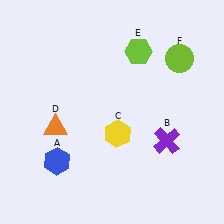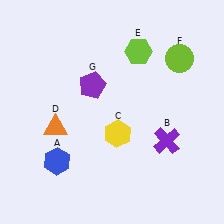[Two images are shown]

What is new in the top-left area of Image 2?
A purple pentagon (G) was added in the top-left area of Image 2.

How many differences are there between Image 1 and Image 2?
There is 1 difference between the two images.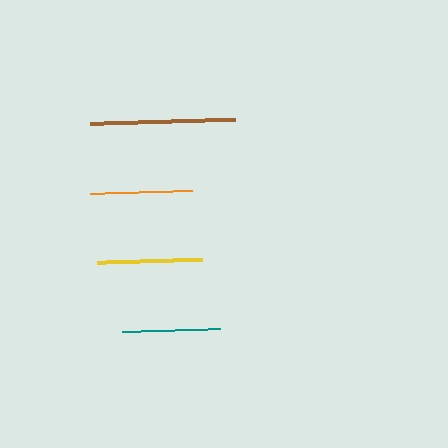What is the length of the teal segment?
The teal segment is approximately 98 pixels long.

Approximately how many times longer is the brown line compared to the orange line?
The brown line is approximately 1.4 times the length of the orange line.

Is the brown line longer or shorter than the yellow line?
The brown line is longer than the yellow line.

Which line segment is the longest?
The brown line is the longest at approximately 145 pixels.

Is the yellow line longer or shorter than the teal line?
The yellow line is longer than the teal line.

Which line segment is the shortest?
The teal line is the shortest at approximately 98 pixels.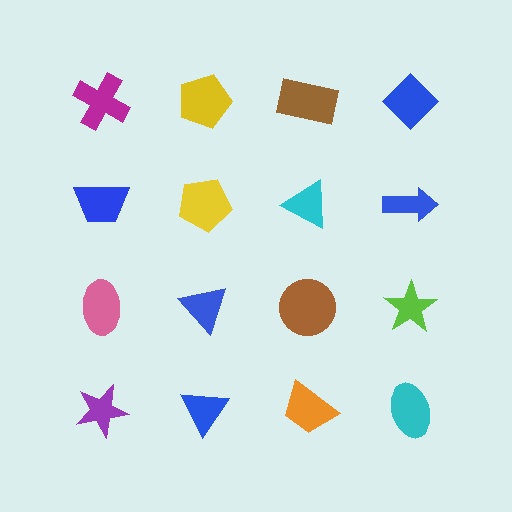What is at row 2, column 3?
A cyan triangle.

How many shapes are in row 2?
4 shapes.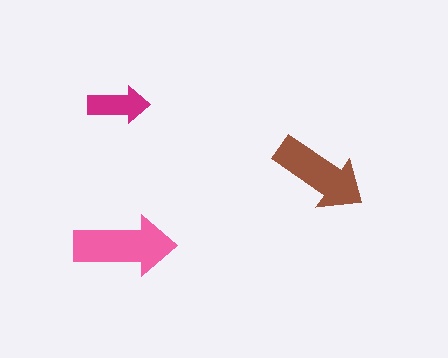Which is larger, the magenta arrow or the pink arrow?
The pink one.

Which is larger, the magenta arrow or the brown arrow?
The brown one.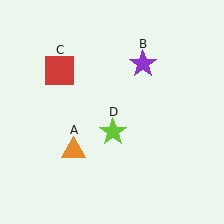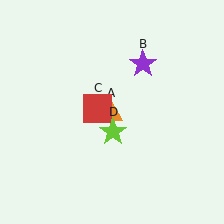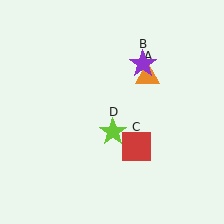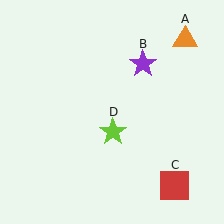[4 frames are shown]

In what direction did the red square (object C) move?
The red square (object C) moved down and to the right.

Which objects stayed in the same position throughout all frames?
Purple star (object B) and lime star (object D) remained stationary.